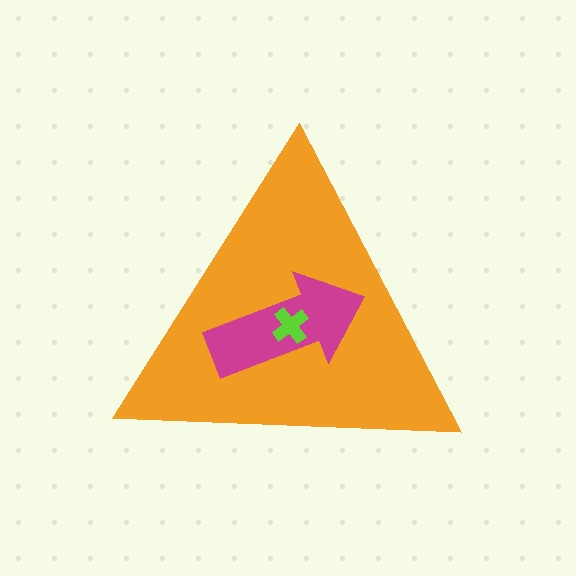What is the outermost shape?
The orange triangle.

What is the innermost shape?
The lime cross.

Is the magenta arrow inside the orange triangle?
Yes.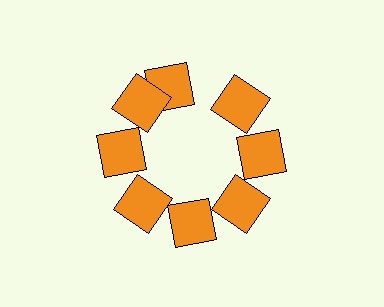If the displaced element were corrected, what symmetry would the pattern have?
It would have 8-fold rotational symmetry — the pattern would map onto itself every 45 degrees.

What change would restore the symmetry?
The symmetry would be restored by rotating it back into even spacing with its neighbors so that all 8 squares sit at equal angles and equal distance from the center.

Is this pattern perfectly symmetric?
No. The 8 orange squares are arranged in a ring, but one element near the 12 o'clock position is rotated out of alignment along the ring, breaking the 8-fold rotational symmetry.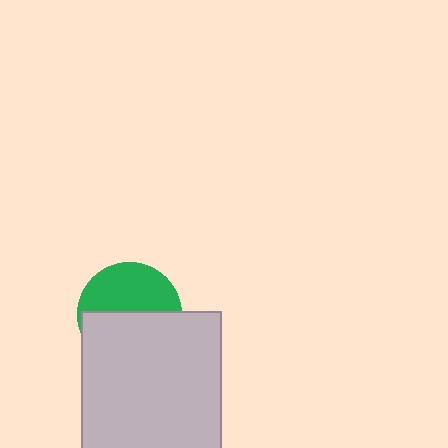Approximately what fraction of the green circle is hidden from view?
Roughly 53% of the green circle is hidden behind the light gray square.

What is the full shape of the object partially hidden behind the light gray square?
The partially hidden object is a green circle.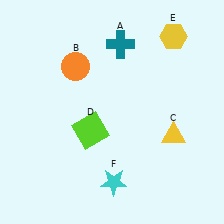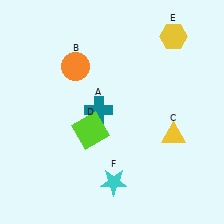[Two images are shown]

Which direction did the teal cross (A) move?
The teal cross (A) moved down.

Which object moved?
The teal cross (A) moved down.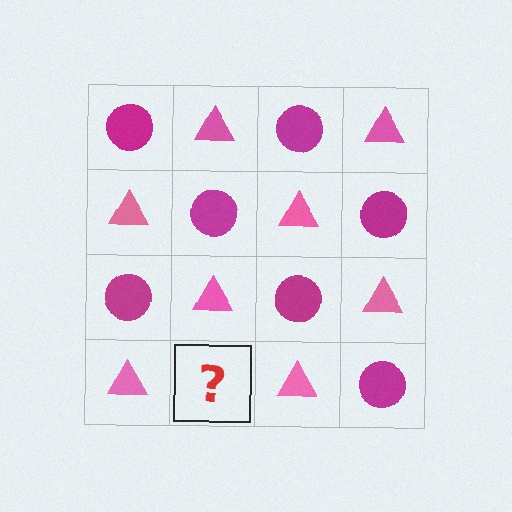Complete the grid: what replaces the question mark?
The question mark should be replaced with a magenta circle.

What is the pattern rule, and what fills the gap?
The rule is that it alternates magenta circle and pink triangle in a checkerboard pattern. The gap should be filled with a magenta circle.